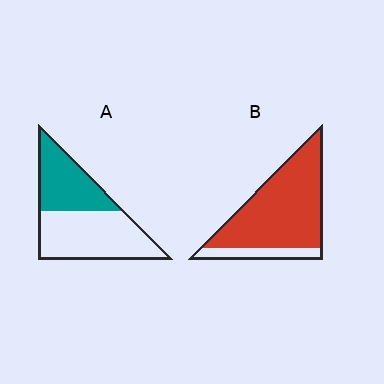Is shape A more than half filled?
No.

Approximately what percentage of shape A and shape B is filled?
A is approximately 40% and B is approximately 85%.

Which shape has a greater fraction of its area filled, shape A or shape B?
Shape B.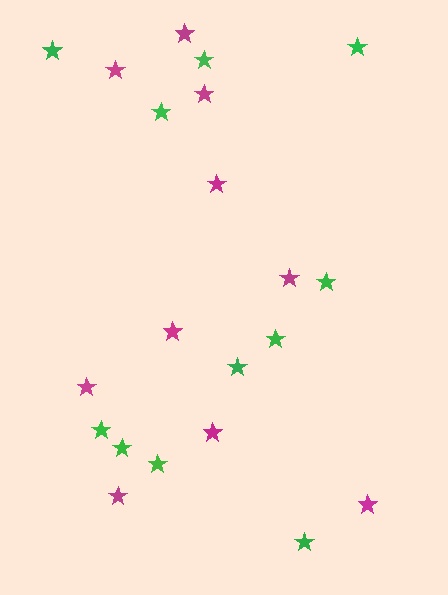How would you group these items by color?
There are 2 groups: one group of magenta stars (10) and one group of green stars (11).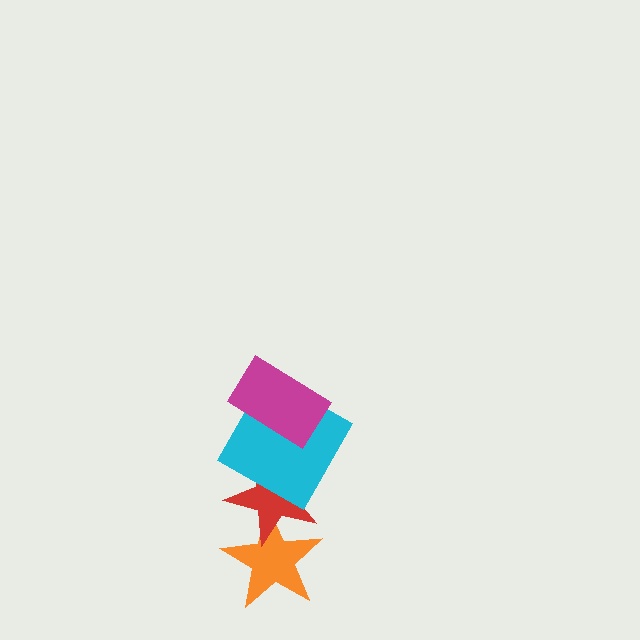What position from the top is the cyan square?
The cyan square is 2nd from the top.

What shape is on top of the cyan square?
The magenta rectangle is on top of the cyan square.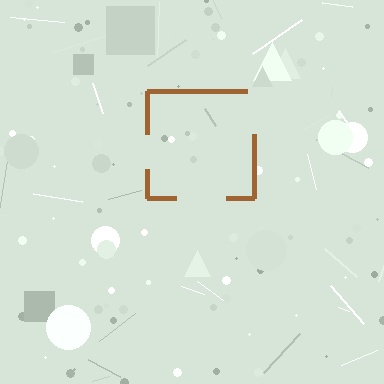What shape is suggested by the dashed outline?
The dashed outline suggests a square.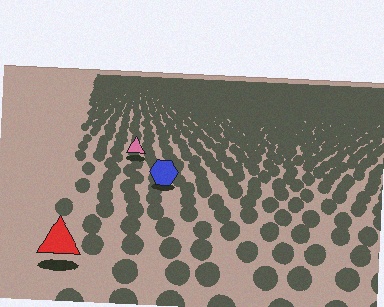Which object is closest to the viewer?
The red triangle is closest. The texture marks near it are larger and more spread out.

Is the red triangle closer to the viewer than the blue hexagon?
Yes. The red triangle is closer — you can tell from the texture gradient: the ground texture is coarser near it.